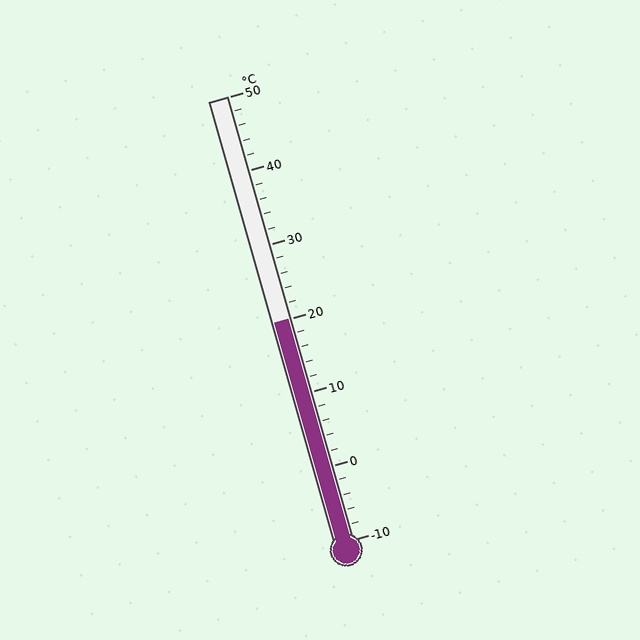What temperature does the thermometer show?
The thermometer shows approximately 20°C.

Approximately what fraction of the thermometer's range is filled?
The thermometer is filled to approximately 50% of its range.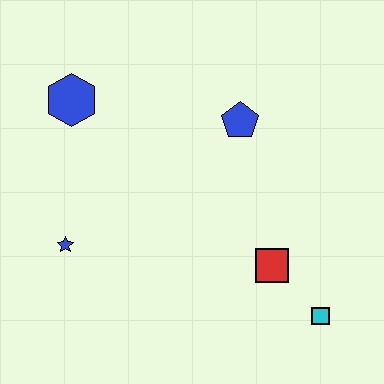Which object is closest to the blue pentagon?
The red square is closest to the blue pentagon.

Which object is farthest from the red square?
The blue hexagon is farthest from the red square.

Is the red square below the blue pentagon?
Yes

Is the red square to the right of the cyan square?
No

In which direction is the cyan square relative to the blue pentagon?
The cyan square is below the blue pentagon.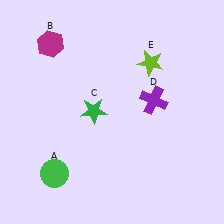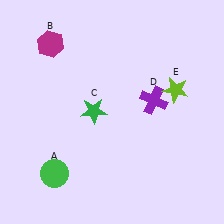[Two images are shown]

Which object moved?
The lime star (E) moved down.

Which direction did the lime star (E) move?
The lime star (E) moved down.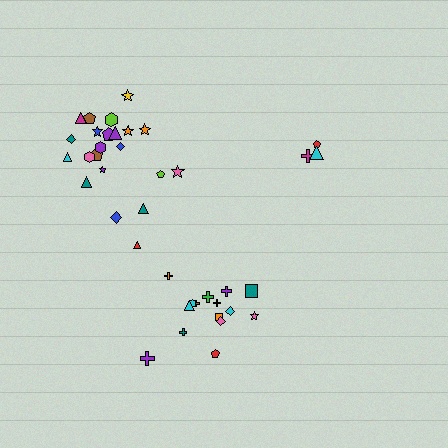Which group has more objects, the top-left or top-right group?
The top-left group.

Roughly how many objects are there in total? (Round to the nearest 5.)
Roughly 40 objects in total.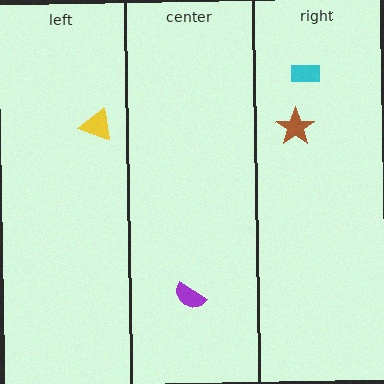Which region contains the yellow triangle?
The left region.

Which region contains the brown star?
The right region.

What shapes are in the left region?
The yellow triangle.